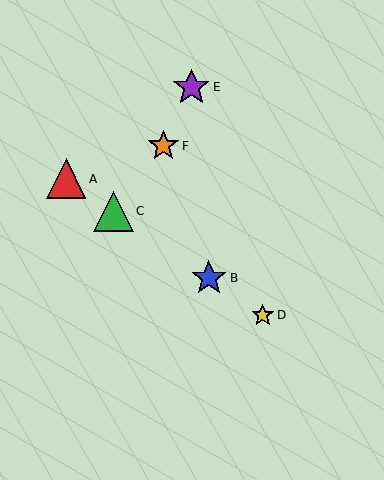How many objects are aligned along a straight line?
4 objects (A, B, C, D) are aligned along a straight line.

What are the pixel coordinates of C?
Object C is at (113, 211).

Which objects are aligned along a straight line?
Objects A, B, C, D are aligned along a straight line.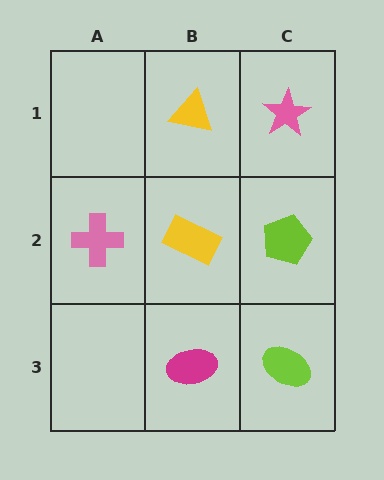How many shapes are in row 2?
3 shapes.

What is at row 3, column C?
A lime ellipse.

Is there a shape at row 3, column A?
No, that cell is empty.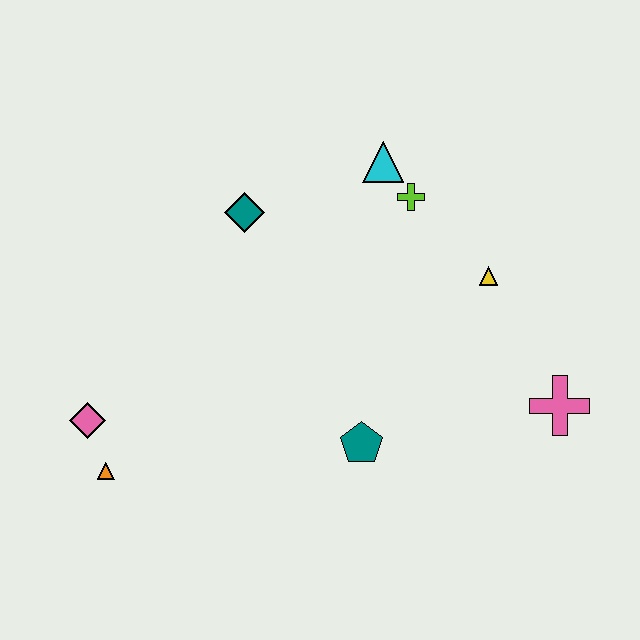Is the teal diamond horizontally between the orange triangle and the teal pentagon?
Yes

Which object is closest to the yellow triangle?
The lime cross is closest to the yellow triangle.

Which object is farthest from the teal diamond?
The pink cross is farthest from the teal diamond.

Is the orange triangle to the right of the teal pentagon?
No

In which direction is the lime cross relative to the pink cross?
The lime cross is above the pink cross.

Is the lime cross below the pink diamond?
No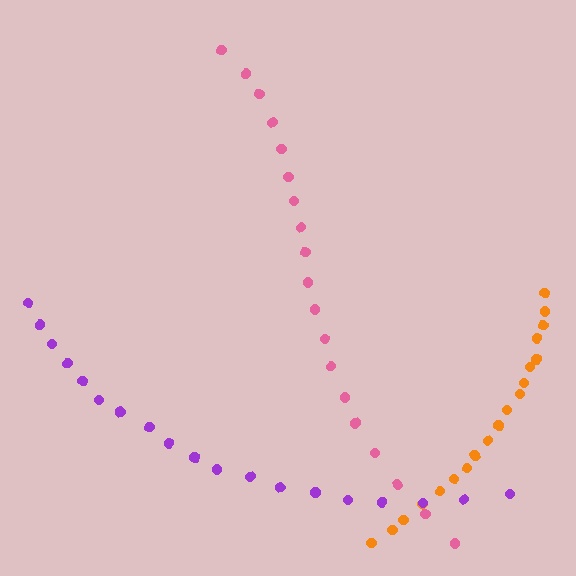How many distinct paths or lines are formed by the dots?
There are 3 distinct paths.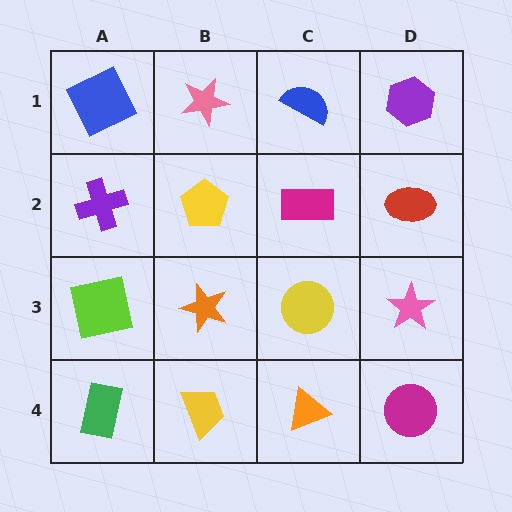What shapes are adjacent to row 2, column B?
A pink star (row 1, column B), an orange star (row 3, column B), a purple cross (row 2, column A), a magenta rectangle (row 2, column C).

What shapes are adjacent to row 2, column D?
A purple hexagon (row 1, column D), a pink star (row 3, column D), a magenta rectangle (row 2, column C).